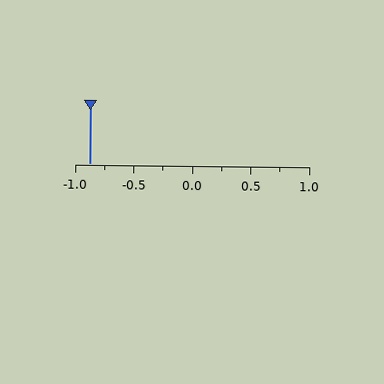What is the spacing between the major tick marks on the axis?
The major ticks are spaced 0.5 apart.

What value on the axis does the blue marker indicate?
The marker indicates approximately -0.88.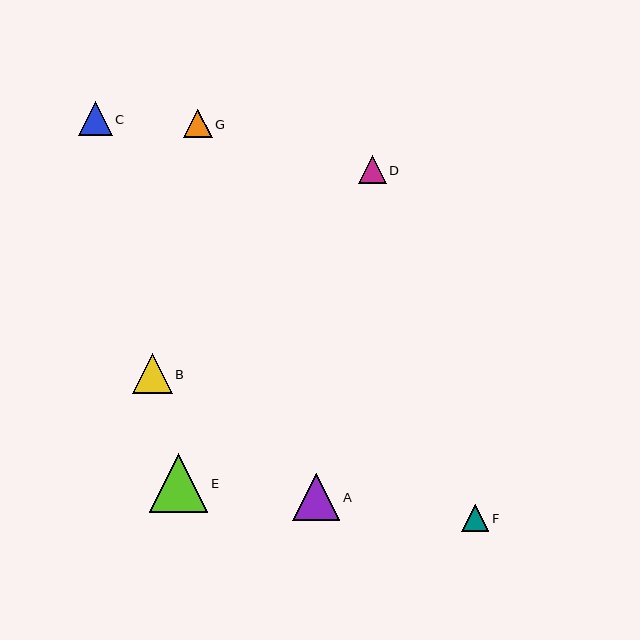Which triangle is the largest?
Triangle E is the largest with a size of approximately 59 pixels.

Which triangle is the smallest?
Triangle F is the smallest with a size of approximately 27 pixels.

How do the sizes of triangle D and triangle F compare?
Triangle D and triangle F are approximately the same size.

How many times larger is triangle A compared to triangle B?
Triangle A is approximately 1.2 times the size of triangle B.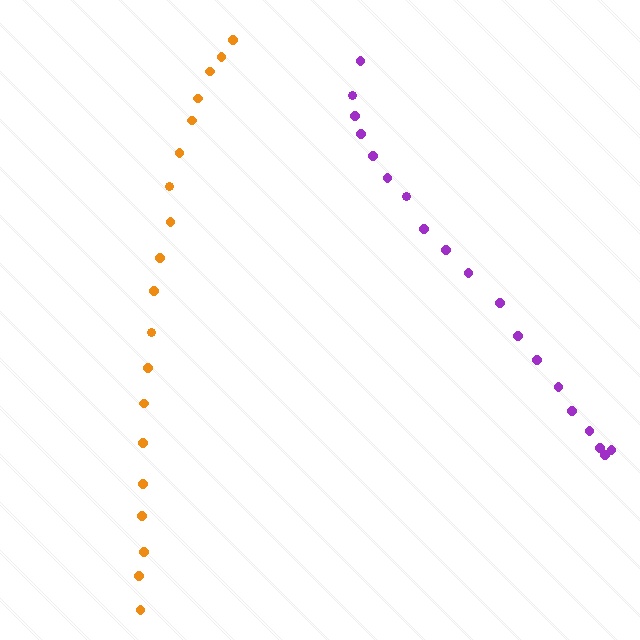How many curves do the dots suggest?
There are 2 distinct paths.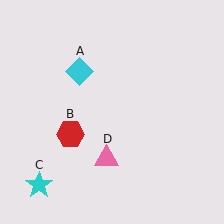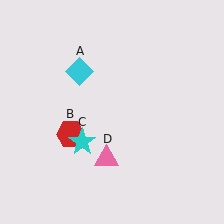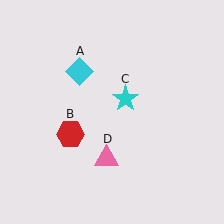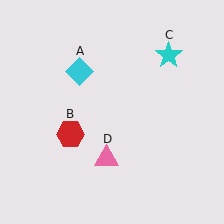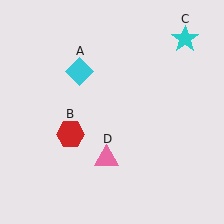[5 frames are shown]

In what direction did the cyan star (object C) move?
The cyan star (object C) moved up and to the right.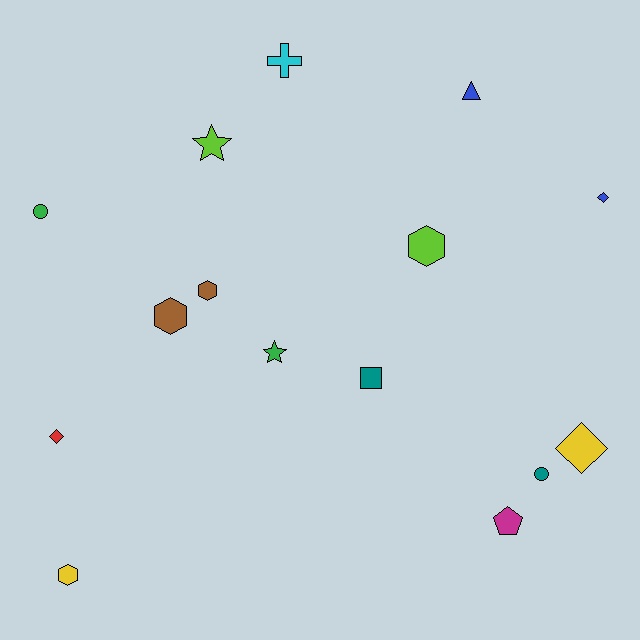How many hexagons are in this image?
There are 4 hexagons.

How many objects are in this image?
There are 15 objects.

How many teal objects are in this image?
There are 2 teal objects.